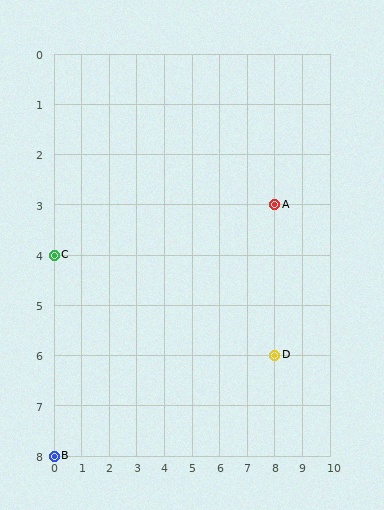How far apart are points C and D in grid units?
Points C and D are 8 columns and 2 rows apart (about 8.2 grid units diagonally).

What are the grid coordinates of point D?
Point D is at grid coordinates (8, 6).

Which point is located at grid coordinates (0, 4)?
Point C is at (0, 4).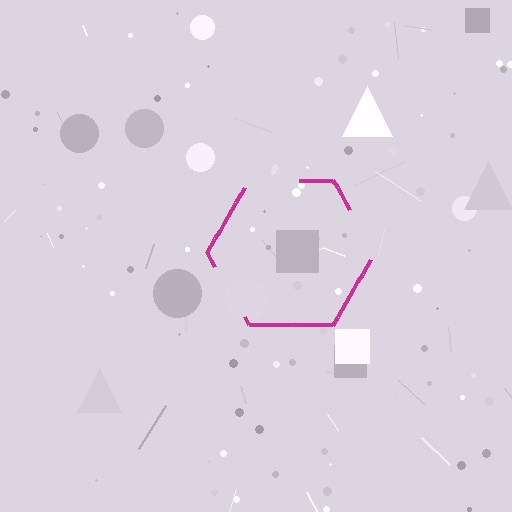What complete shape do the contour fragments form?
The contour fragments form a hexagon.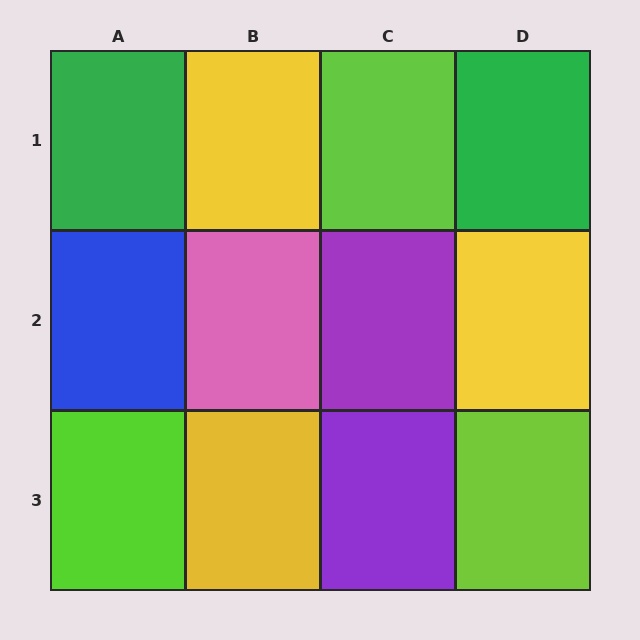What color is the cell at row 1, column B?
Yellow.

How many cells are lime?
3 cells are lime.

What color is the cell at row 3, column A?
Lime.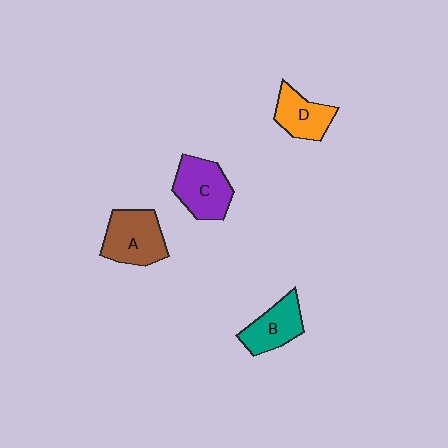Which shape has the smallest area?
Shape D (orange).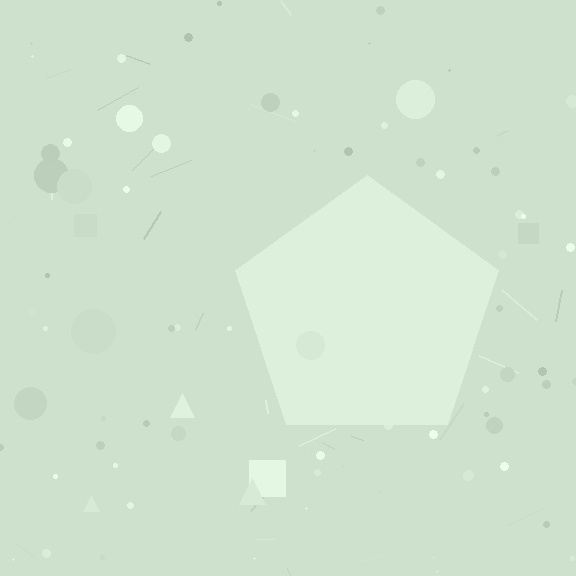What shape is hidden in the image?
A pentagon is hidden in the image.